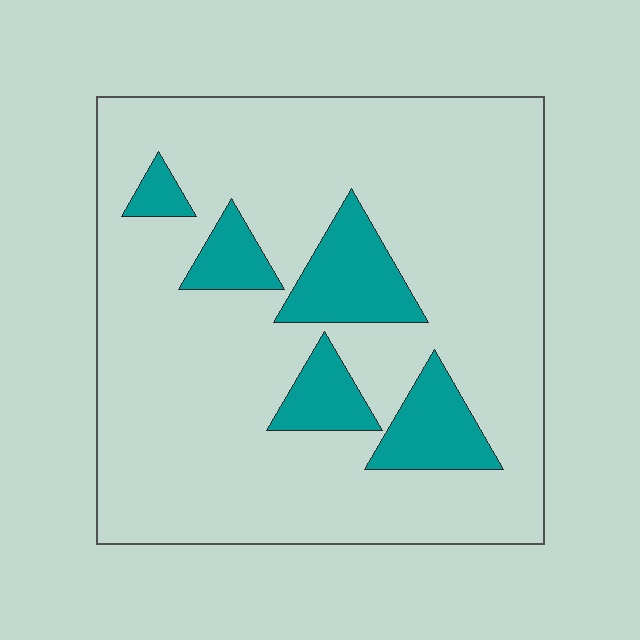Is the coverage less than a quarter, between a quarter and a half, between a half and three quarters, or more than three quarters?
Less than a quarter.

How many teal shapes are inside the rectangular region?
5.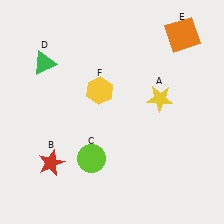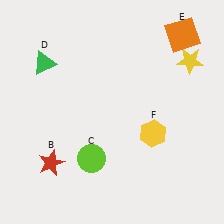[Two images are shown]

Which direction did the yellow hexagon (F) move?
The yellow hexagon (F) moved right.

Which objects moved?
The objects that moved are: the yellow star (A), the yellow hexagon (F).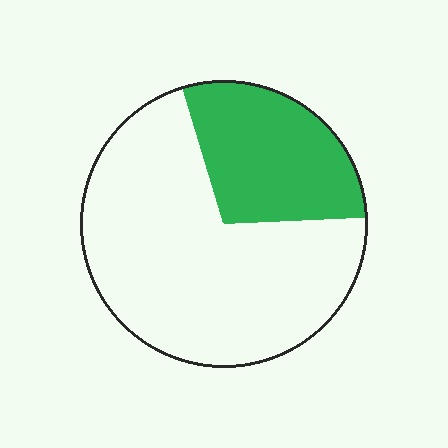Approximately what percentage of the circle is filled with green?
Approximately 30%.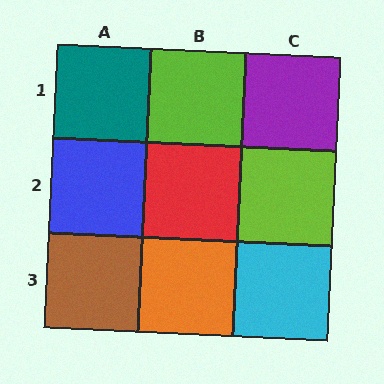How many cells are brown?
1 cell is brown.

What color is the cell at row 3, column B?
Orange.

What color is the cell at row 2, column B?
Red.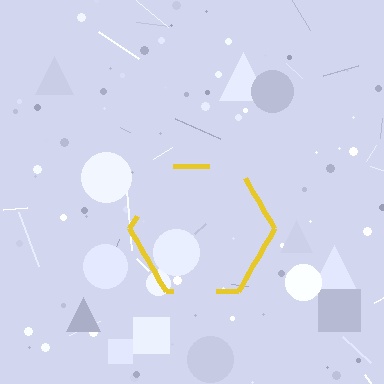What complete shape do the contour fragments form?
The contour fragments form a hexagon.